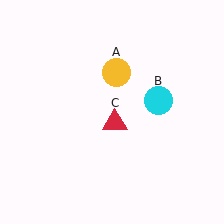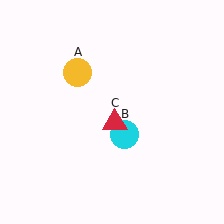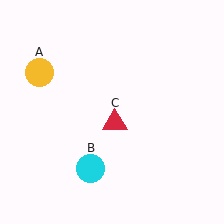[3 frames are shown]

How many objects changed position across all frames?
2 objects changed position: yellow circle (object A), cyan circle (object B).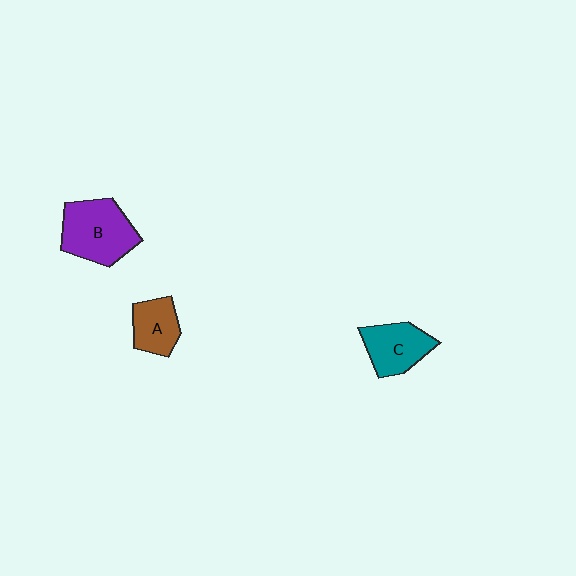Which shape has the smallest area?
Shape A (brown).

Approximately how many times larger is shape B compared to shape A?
Approximately 1.7 times.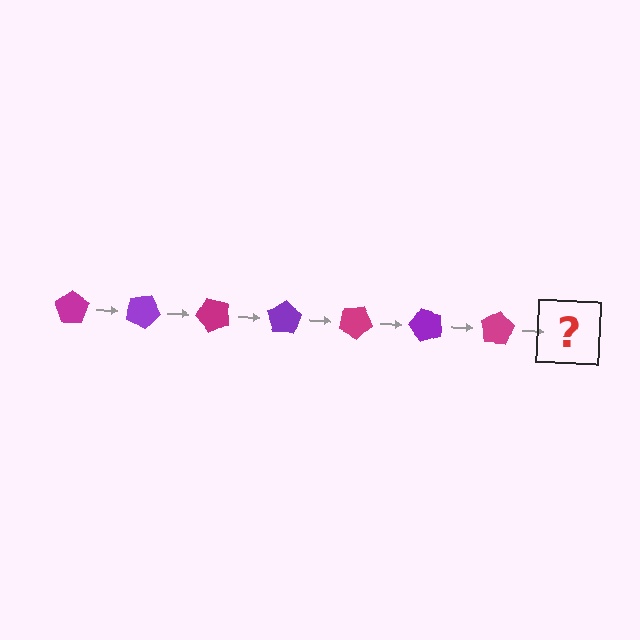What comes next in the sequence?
The next element should be a purple pentagon, rotated 175 degrees from the start.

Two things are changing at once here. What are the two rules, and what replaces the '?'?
The two rules are that it rotates 25 degrees each step and the color cycles through magenta and purple. The '?' should be a purple pentagon, rotated 175 degrees from the start.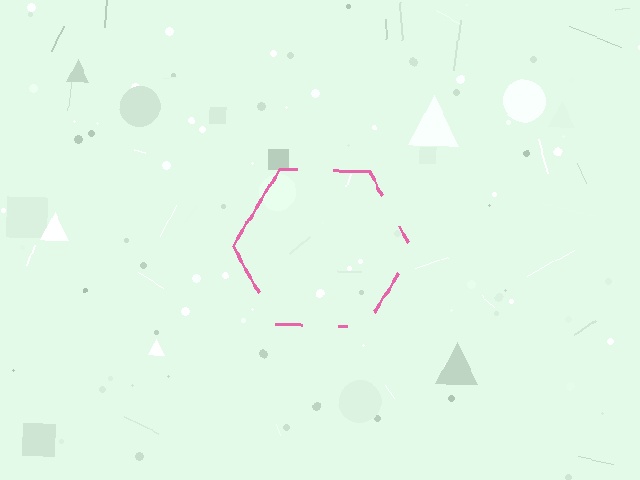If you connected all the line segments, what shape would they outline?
They would outline a hexagon.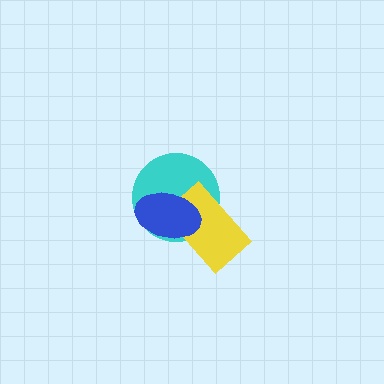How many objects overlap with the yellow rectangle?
2 objects overlap with the yellow rectangle.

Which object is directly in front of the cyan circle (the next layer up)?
The yellow rectangle is directly in front of the cyan circle.